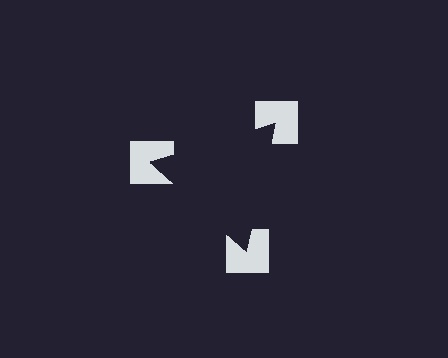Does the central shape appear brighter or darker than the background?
It typically appears slightly darker than the background, even though no actual brightness change is drawn.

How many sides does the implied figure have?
3 sides.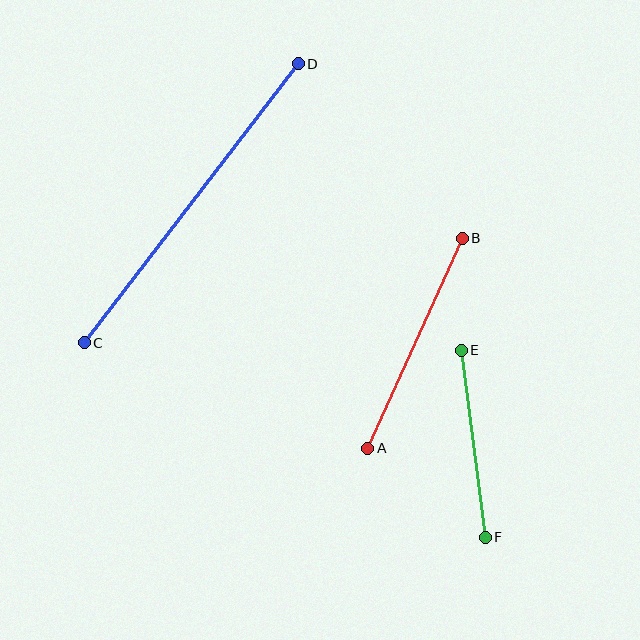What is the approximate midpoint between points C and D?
The midpoint is at approximately (191, 203) pixels.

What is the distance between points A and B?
The distance is approximately 230 pixels.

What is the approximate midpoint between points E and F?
The midpoint is at approximately (473, 444) pixels.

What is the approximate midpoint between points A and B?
The midpoint is at approximately (415, 343) pixels.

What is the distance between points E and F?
The distance is approximately 189 pixels.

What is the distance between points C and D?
The distance is approximately 351 pixels.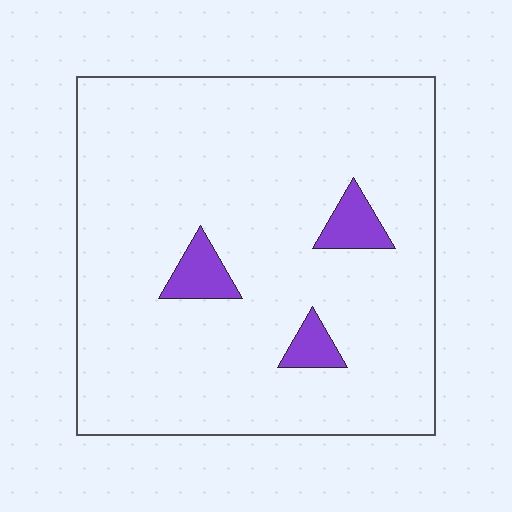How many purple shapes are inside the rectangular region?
3.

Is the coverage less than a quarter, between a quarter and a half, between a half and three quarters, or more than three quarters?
Less than a quarter.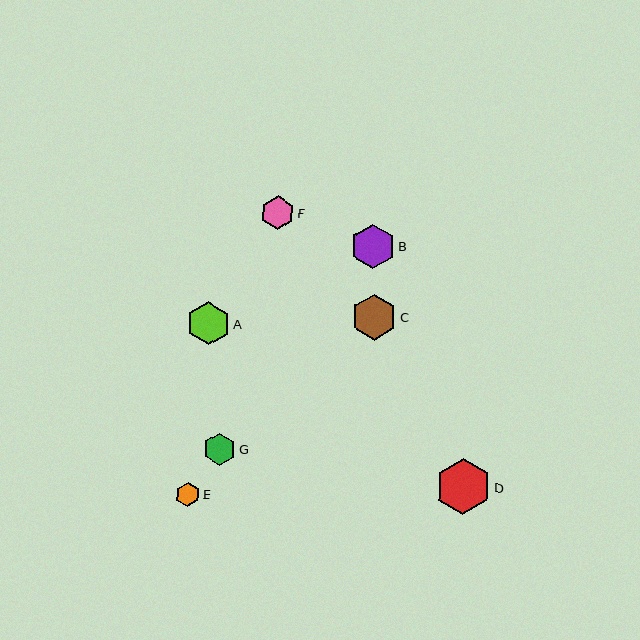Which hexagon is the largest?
Hexagon D is the largest with a size of approximately 56 pixels.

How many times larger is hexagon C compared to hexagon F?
Hexagon C is approximately 1.4 times the size of hexagon F.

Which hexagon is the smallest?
Hexagon E is the smallest with a size of approximately 24 pixels.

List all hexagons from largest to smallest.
From largest to smallest: D, C, B, A, F, G, E.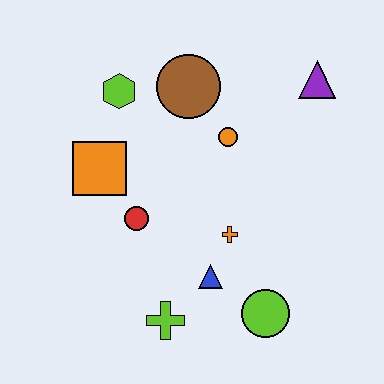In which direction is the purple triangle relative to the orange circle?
The purple triangle is to the right of the orange circle.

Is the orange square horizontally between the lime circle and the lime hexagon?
No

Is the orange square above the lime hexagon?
No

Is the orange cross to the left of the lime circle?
Yes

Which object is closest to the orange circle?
The brown circle is closest to the orange circle.